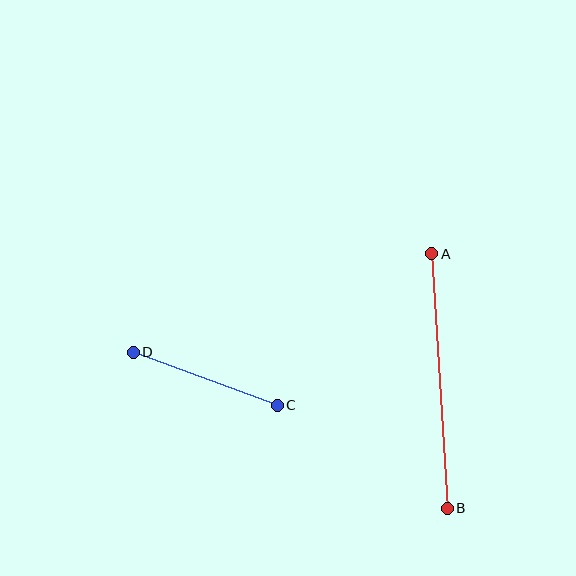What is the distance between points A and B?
The distance is approximately 255 pixels.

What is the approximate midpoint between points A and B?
The midpoint is at approximately (440, 381) pixels.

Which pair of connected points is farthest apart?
Points A and B are farthest apart.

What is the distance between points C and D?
The distance is approximately 154 pixels.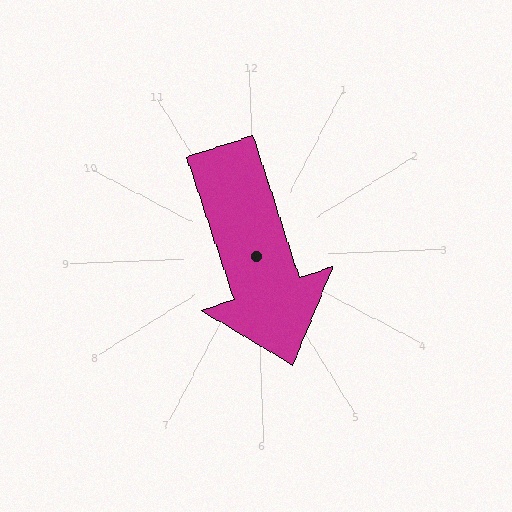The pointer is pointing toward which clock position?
Roughly 5 o'clock.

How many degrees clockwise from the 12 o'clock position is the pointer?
Approximately 164 degrees.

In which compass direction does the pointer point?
South.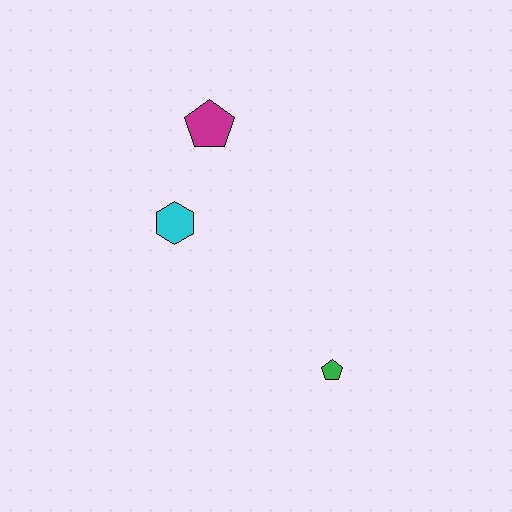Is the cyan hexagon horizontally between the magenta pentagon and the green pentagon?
No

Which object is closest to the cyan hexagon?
The magenta pentagon is closest to the cyan hexagon.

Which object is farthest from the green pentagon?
The magenta pentagon is farthest from the green pentagon.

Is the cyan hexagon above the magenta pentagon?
No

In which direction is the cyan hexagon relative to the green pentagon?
The cyan hexagon is to the left of the green pentagon.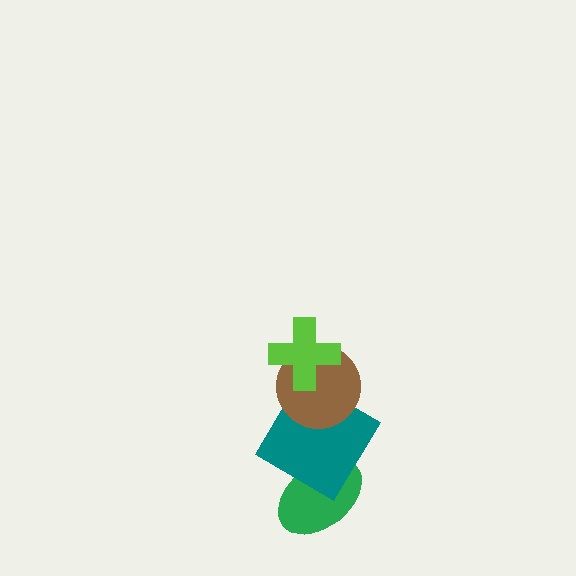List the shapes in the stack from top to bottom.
From top to bottom: the lime cross, the brown circle, the teal diamond, the green ellipse.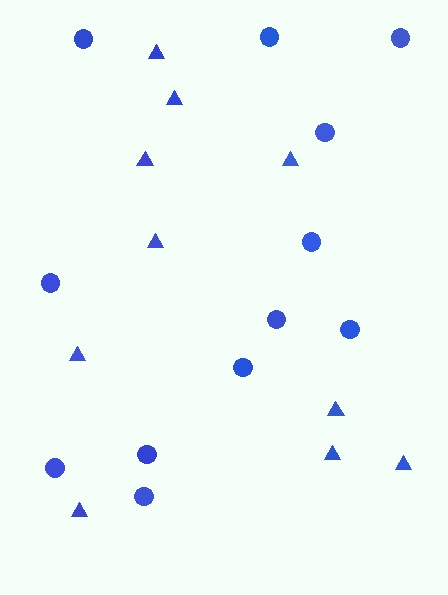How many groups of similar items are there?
There are 2 groups: one group of triangles (10) and one group of circles (12).